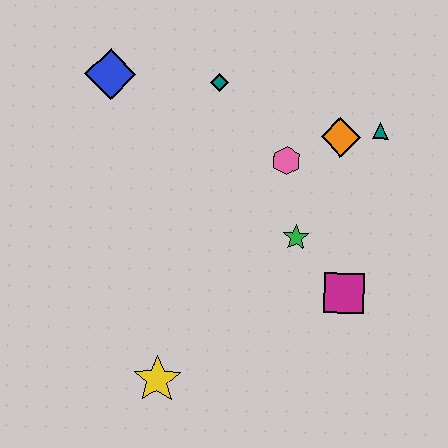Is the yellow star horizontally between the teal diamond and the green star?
No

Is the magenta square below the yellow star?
No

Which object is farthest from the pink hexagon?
The yellow star is farthest from the pink hexagon.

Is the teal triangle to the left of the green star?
No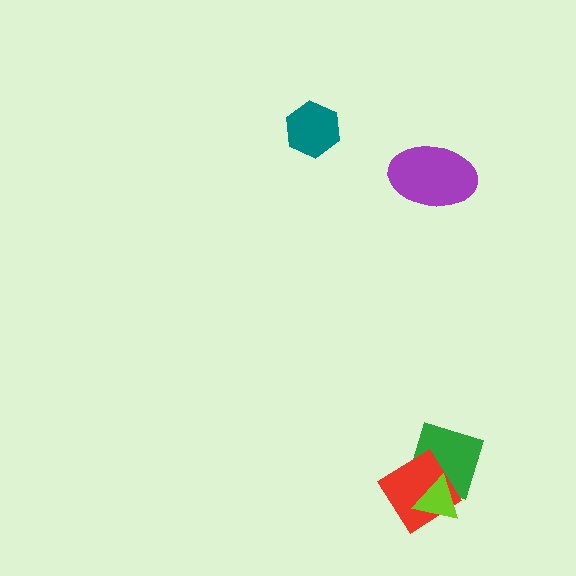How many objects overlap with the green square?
2 objects overlap with the green square.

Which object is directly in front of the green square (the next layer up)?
The red diamond is directly in front of the green square.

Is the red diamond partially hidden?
Yes, it is partially covered by another shape.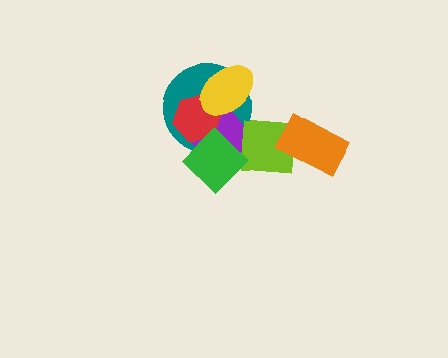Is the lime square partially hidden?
Yes, it is partially covered by another shape.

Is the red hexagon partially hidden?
Yes, it is partially covered by another shape.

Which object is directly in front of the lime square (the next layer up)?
The orange rectangle is directly in front of the lime square.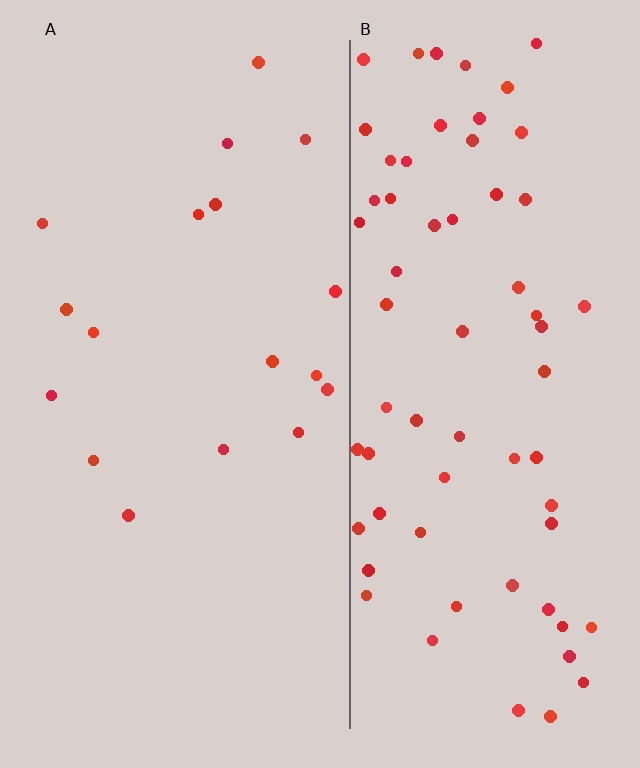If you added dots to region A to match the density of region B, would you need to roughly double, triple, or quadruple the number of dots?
Approximately quadruple.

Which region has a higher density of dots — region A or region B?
B (the right).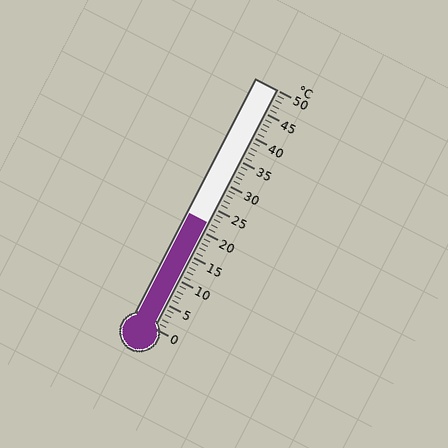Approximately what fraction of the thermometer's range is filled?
The thermometer is filled to approximately 45% of its range.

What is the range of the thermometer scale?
The thermometer scale ranges from 0°C to 50°C.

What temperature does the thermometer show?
The thermometer shows approximately 22°C.